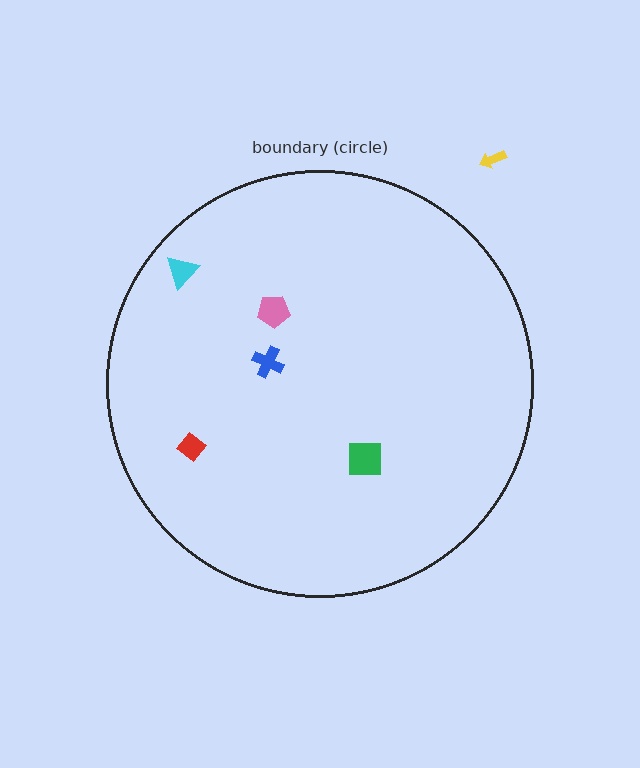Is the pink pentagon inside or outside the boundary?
Inside.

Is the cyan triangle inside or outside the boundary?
Inside.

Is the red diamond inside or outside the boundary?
Inside.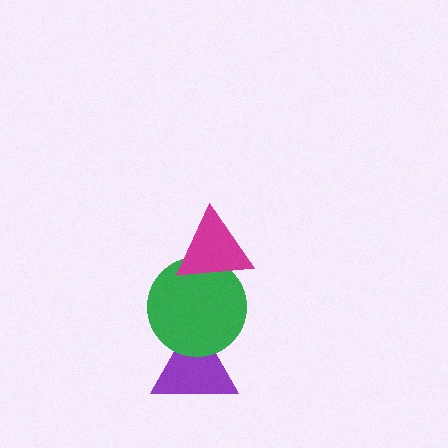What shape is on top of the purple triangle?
The green circle is on top of the purple triangle.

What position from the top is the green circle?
The green circle is 2nd from the top.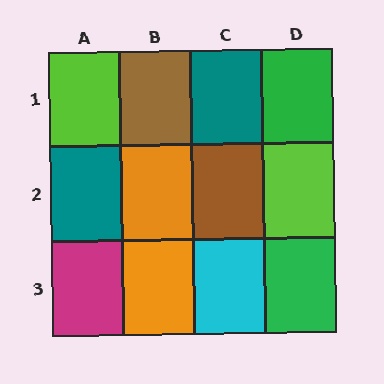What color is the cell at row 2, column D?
Lime.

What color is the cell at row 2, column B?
Orange.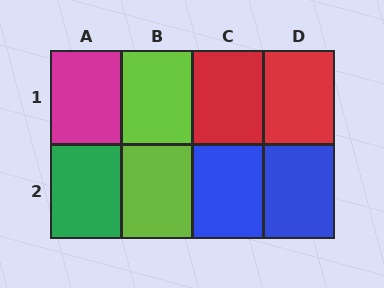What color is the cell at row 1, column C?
Red.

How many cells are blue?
2 cells are blue.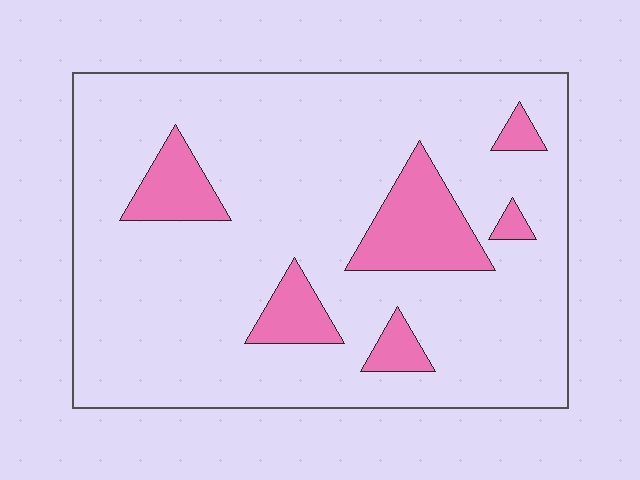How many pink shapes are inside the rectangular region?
6.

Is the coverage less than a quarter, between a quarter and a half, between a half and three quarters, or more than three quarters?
Less than a quarter.